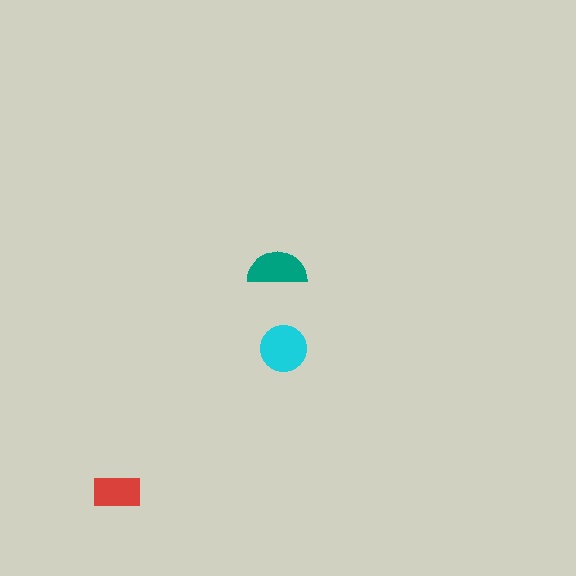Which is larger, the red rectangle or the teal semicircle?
The teal semicircle.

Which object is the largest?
The cyan circle.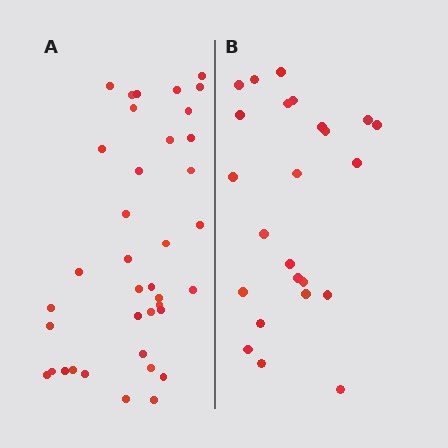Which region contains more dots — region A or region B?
Region A (the left region) has more dots.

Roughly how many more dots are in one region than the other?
Region A has approximately 15 more dots than region B.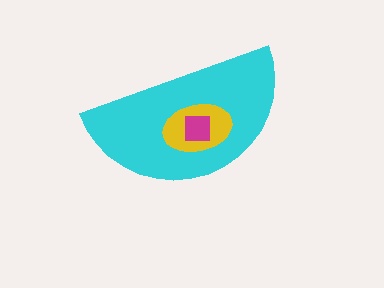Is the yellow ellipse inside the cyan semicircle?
Yes.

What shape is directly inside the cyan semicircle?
The yellow ellipse.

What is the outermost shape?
The cyan semicircle.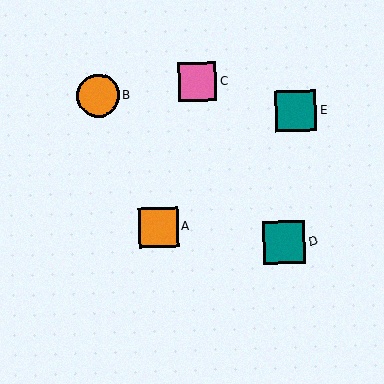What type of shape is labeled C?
Shape C is a pink square.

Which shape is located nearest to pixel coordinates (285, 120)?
The teal square (labeled E) at (296, 111) is nearest to that location.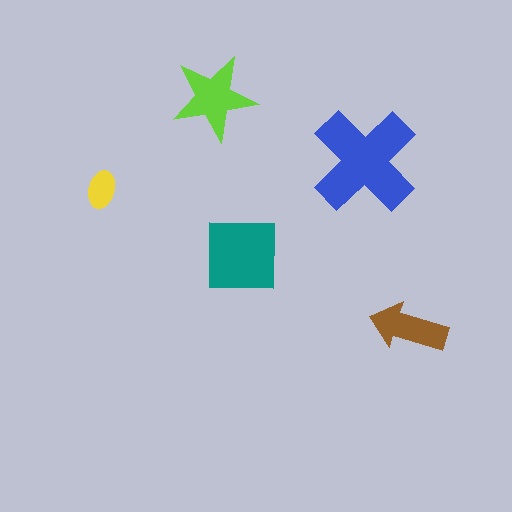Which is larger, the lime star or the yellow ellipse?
The lime star.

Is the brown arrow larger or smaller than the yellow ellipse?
Larger.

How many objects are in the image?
There are 5 objects in the image.